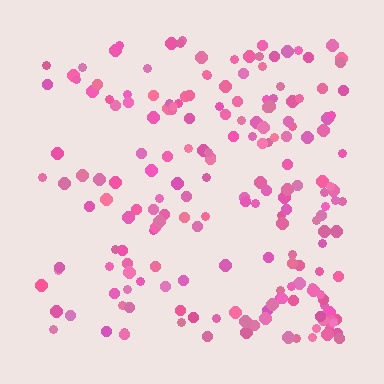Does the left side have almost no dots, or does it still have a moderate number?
Still a moderate number, just noticeably fewer than the right.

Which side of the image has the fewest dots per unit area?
The left.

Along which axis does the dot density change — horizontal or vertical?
Horizontal.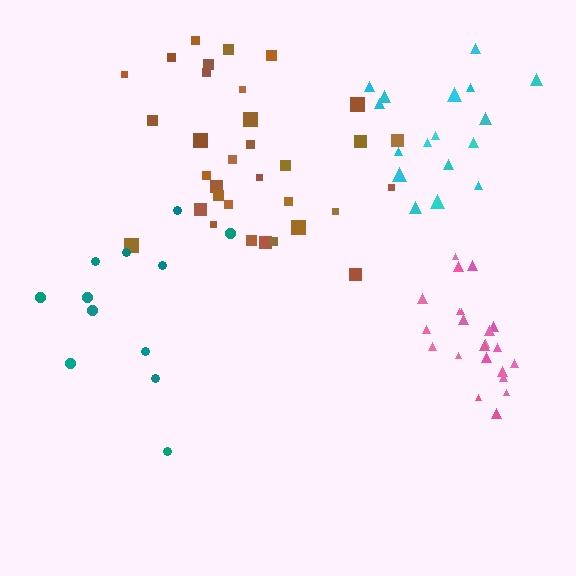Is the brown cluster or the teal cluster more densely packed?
Brown.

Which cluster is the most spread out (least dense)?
Teal.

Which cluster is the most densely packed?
Pink.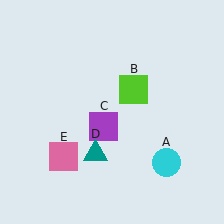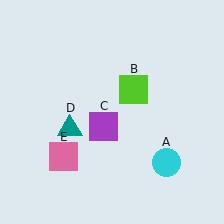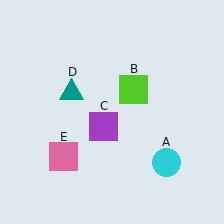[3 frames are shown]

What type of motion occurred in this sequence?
The teal triangle (object D) rotated clockwise around the center of the scene.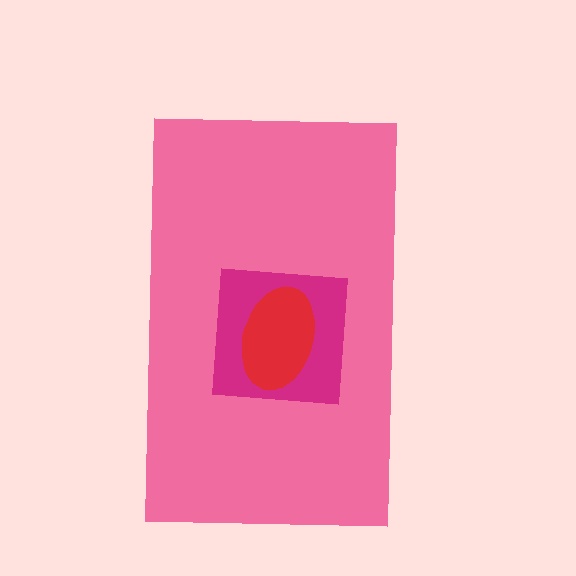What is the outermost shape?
The pink rectangle.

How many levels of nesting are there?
3.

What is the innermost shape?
The red ellipse.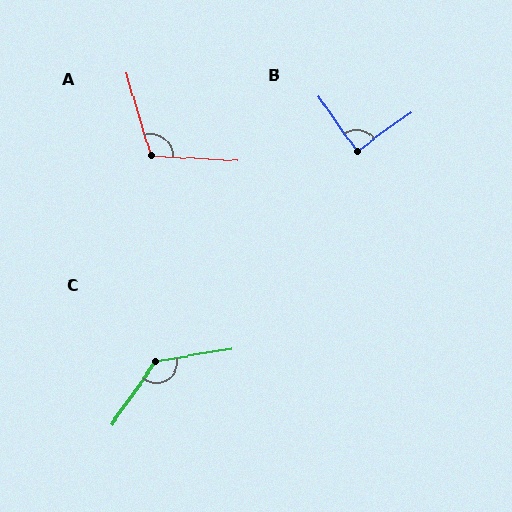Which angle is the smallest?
B, at approximately 89 degrees.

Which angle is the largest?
C, at approximately 135 degrees.